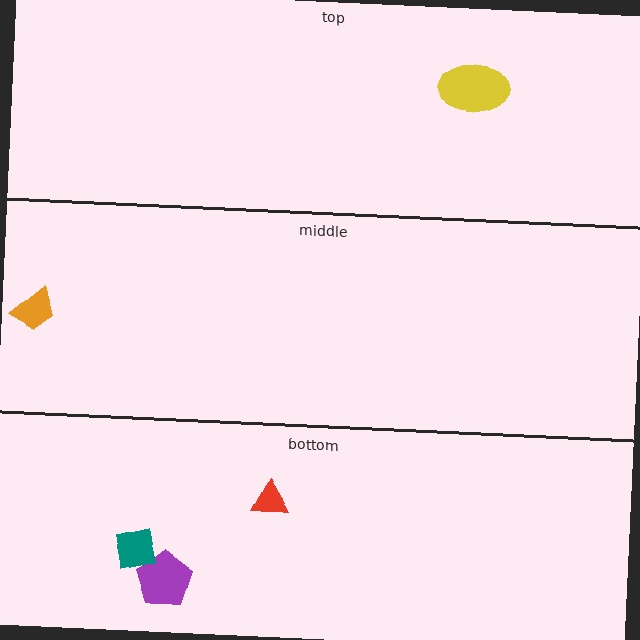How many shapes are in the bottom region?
3.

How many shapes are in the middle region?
1.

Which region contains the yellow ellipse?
The top region.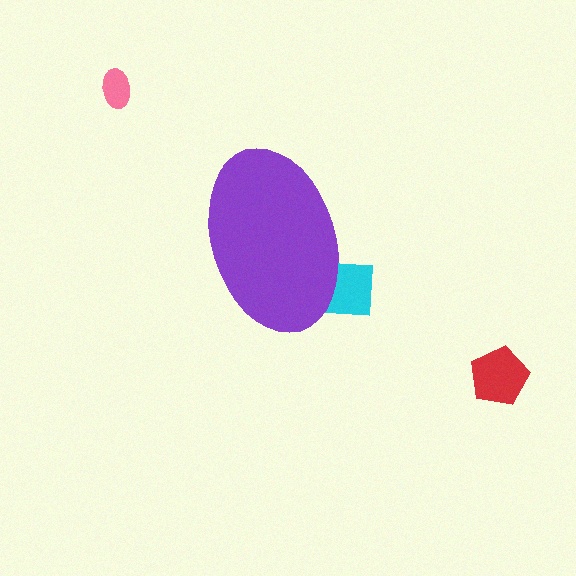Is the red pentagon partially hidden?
No, the red pentagon is fully visible.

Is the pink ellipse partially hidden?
No, the pink ellipse is fully visible.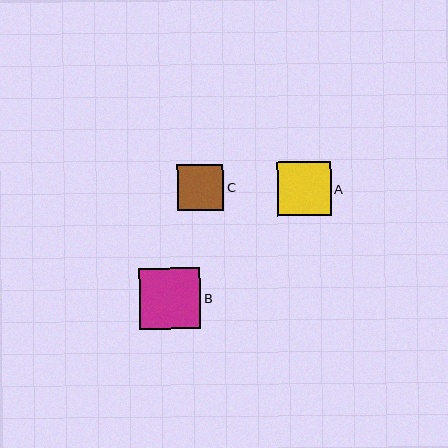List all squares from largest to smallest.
From largest to smallest: B, A, C.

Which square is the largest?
Square B is the largest with a size of approximately 61 pixels.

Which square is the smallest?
Square C is the smallest with a size of approximately 46 pixels.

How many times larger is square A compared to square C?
Square A is approximately 1.2 times the size of square C.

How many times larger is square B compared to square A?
Square B is approximately 1.1 times the size of square A.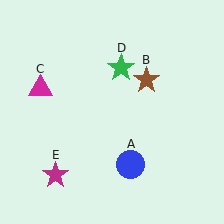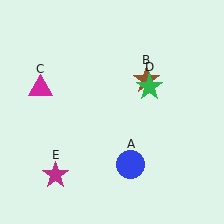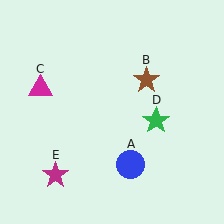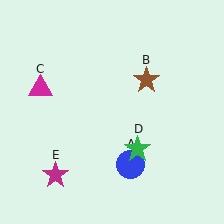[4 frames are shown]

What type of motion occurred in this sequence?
The green star (object D) rotated clockwise around the center of the scene.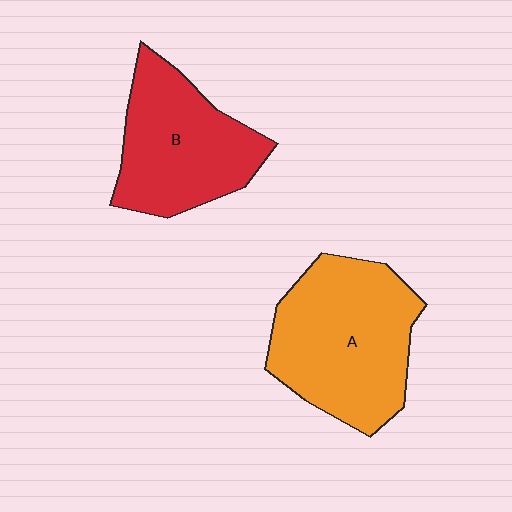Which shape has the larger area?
Shape A (orange).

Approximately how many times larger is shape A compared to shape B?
Approximately 1.2 times.